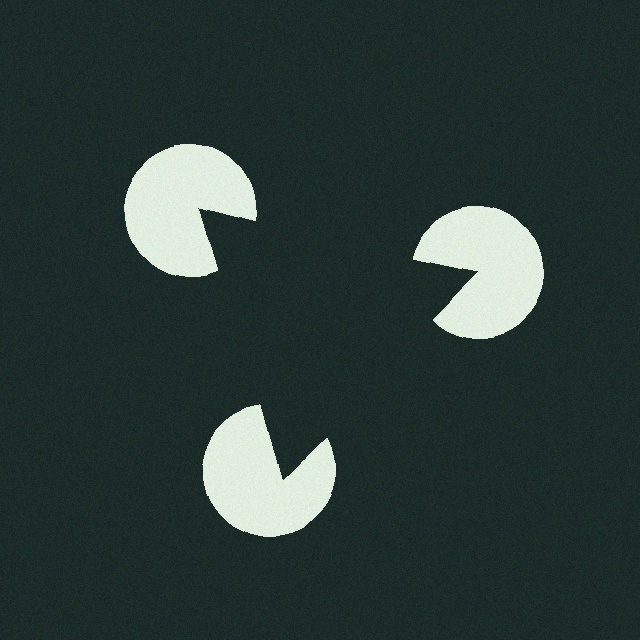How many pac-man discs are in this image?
There are 3 — one at each vertex of the illusory triangle.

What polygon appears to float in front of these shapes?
An illusory triangle — its edges are inferred from the aligned wedge cuts in the pac-man discs, not physically drawn.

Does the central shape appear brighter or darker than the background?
It typically appears slightly darker than the background, even though no actual brightness change is drawn.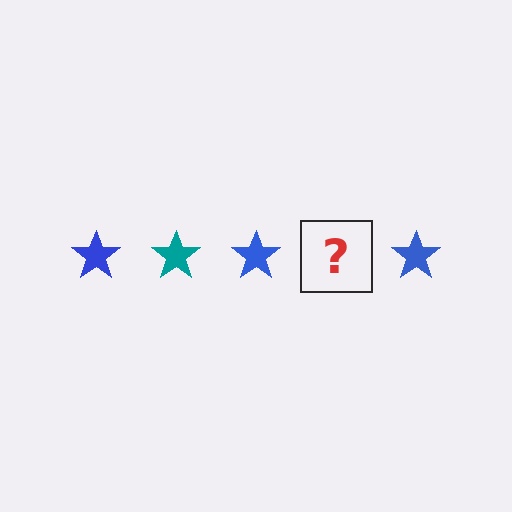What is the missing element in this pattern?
The missing element is a teal star.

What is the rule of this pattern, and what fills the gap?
The rule is that the pattern cycles through blue, teal stars. The gap should be filled with a teal star.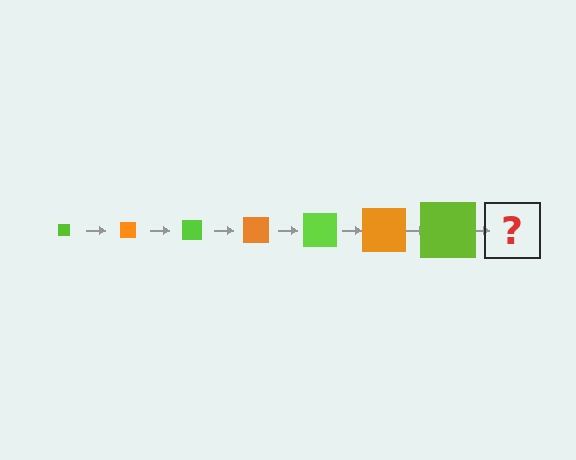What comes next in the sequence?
The next element should be an orange square, larger than the previous one.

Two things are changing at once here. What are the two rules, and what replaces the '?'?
The two rules are that the square grows larger each step and the color cycles through lime and orange. The '?' should be an orange square, larger than the previous one.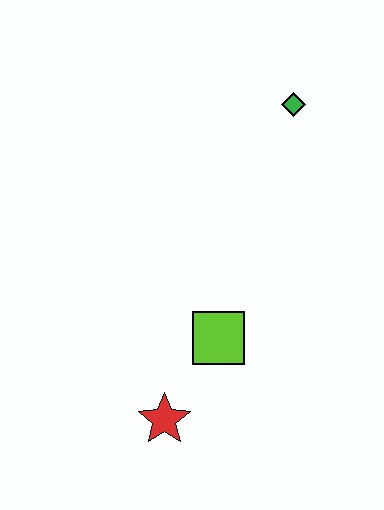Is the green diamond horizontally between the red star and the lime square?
No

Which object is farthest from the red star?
The green diamond is farthest from the red star.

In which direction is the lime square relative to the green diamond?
The lime square is below the green diamond.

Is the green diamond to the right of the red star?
Yes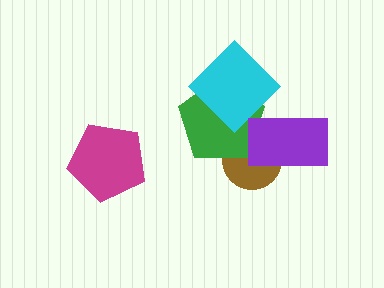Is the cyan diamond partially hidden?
Yes, it is partially covered by another shape.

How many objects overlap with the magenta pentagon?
0 objects overlap with the magenta pentagon.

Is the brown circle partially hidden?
Yes, it is partially covered by another shape.